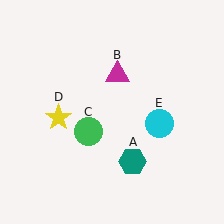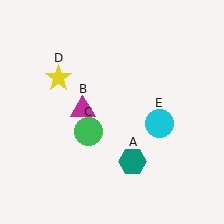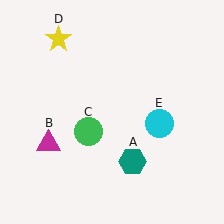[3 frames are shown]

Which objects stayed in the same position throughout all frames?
Teal hexagon (object A) and green circle (object C) and cyan circle (object E) remained stationary.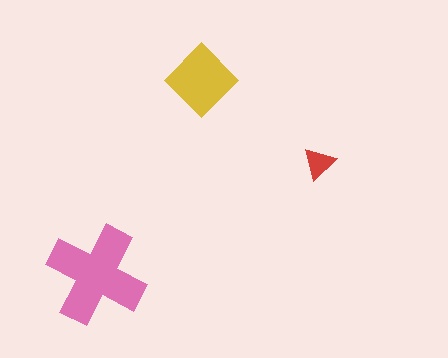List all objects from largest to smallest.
The pink cross, the yellow diamond, the red triangle.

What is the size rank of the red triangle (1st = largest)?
3rd.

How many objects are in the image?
There are 3 objects in the image.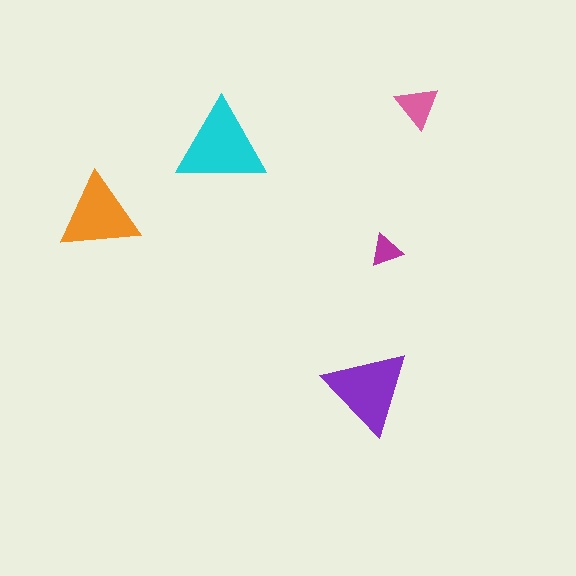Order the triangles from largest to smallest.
the cyan one, the purple one, the orange one, the pink one, the magenta one.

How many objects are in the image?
There are 5 objects in the image.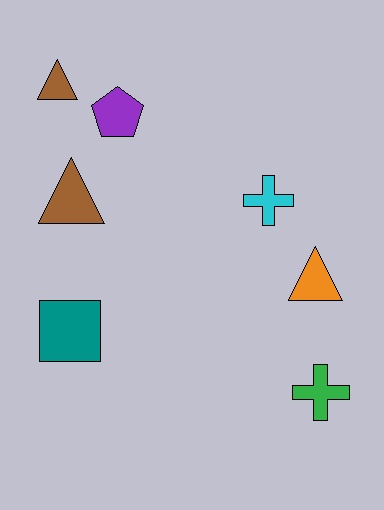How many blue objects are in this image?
There are no blue objects.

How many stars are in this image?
There are no stars.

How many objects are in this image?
There are 7 objects.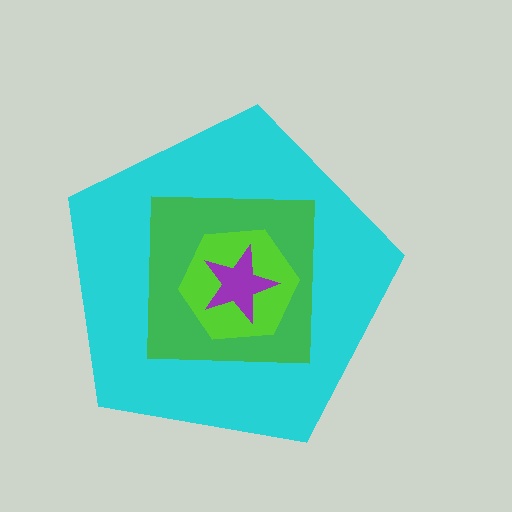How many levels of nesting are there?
4.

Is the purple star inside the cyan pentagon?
Yes.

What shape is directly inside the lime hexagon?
The purple star.